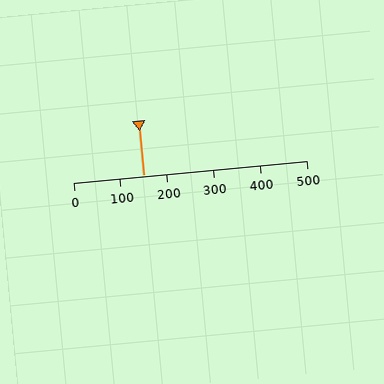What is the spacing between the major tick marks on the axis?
The major ticks are spaced 100 apart.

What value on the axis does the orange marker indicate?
The marker indicates approximately 150.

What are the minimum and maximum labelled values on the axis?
The axis runs from 0 to 500.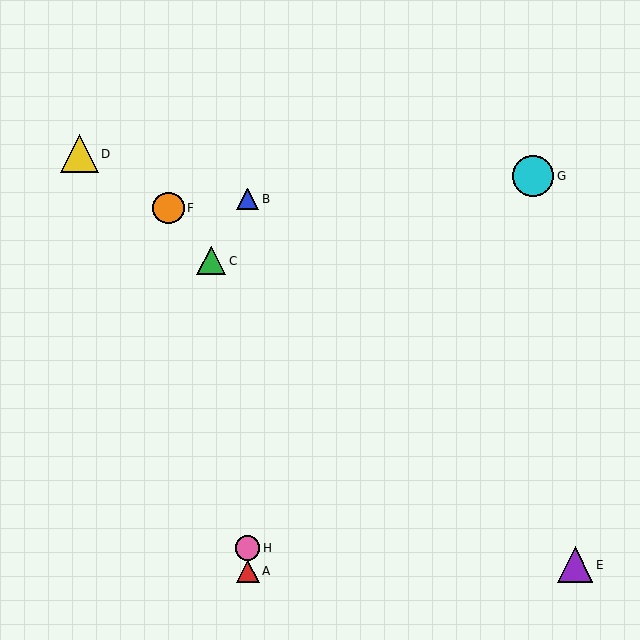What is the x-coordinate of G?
Object G is at x≈533.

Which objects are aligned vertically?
Objects A, B, H are aligned vertically.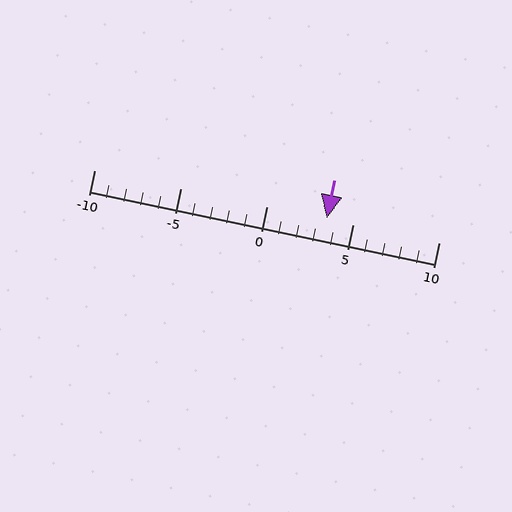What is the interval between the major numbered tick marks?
The major tick marks are spaced 5 units apart.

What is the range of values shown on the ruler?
The ruler shows values from -10 to 10.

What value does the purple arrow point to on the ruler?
The purple arrow points to approximately 4.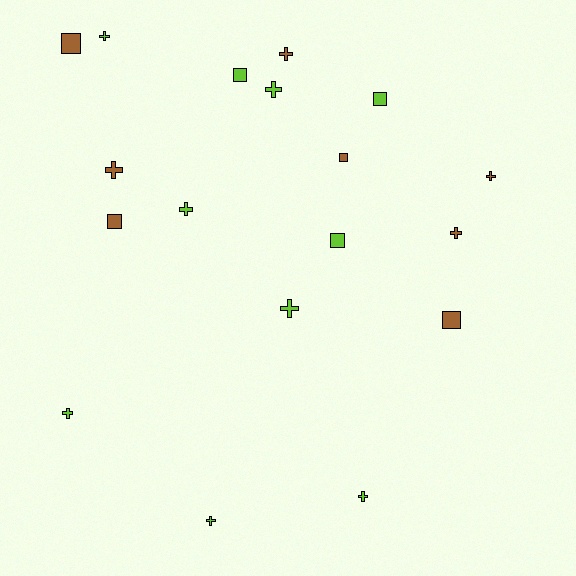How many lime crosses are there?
There are 7 lime crosses.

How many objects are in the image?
There are 18 objects.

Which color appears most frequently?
Lime, with 10 objects.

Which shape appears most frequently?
Cross, with 11 objects.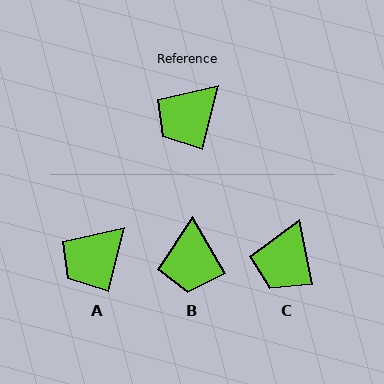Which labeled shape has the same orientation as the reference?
A.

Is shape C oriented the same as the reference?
No, it is off by about 25 degrees.